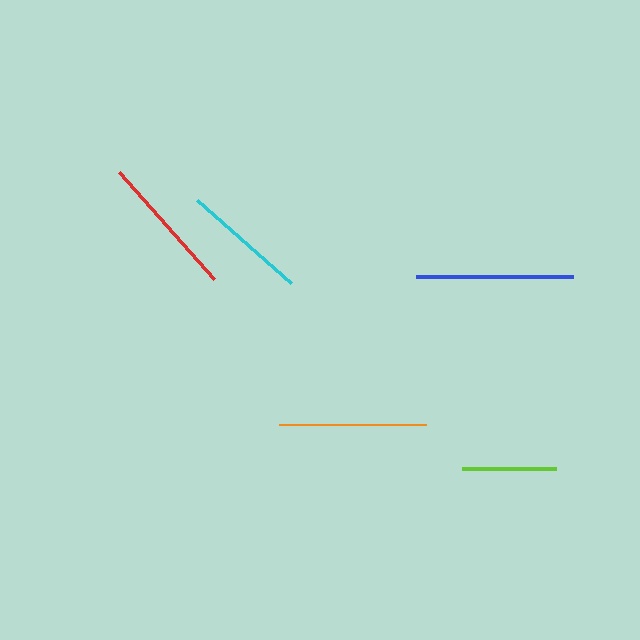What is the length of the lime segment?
The lime segment is approximately 94 pixels long.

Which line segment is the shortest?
The lime line is the shortest at approximately 94 pixels.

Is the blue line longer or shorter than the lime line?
The blue line is longer than the lime line.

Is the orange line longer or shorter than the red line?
The orange line is longer than the red line.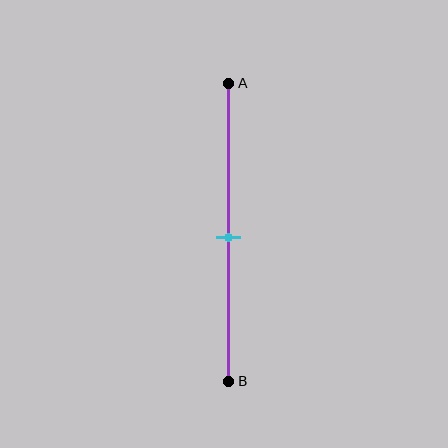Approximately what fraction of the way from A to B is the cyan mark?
The cyan mark is approximately 50% of the way from A to B.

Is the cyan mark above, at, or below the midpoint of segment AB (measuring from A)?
The cyan mark is approximately at the midpoint of segment AB.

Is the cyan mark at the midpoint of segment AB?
Yes, the mark is approximately at the midpoint.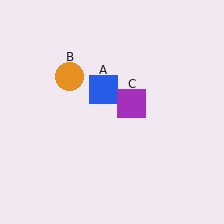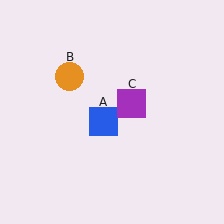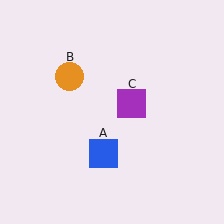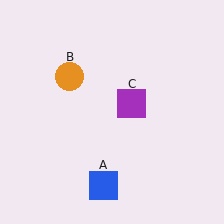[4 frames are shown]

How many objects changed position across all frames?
1 object changed position: blue square (object A).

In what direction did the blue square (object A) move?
The blue square (object A) moved down.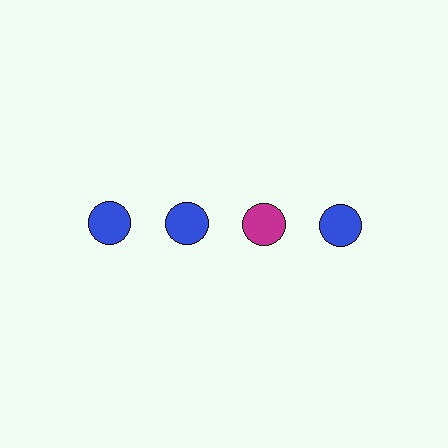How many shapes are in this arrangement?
There are 4 shapes arranged in a grid pattern.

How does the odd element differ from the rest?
It has a different color: magenta instead of blue.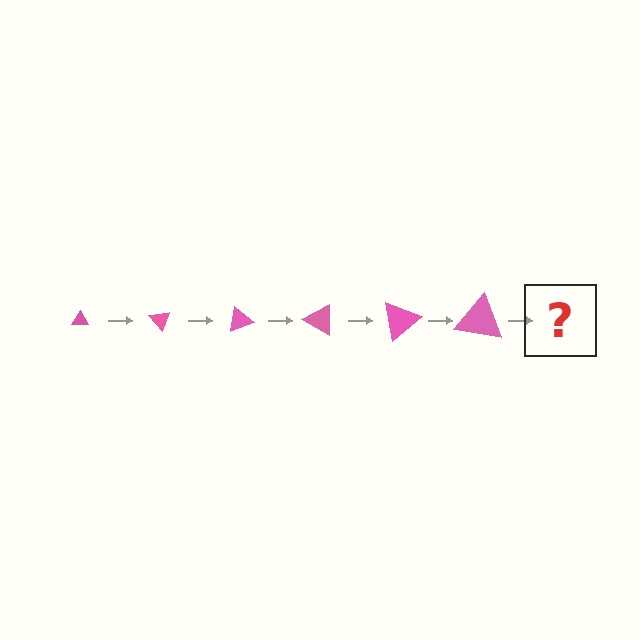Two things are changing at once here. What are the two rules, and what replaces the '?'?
The two rules are that the triangle grows larger each step and it rotates 50 degrees each step. The '?' should be a triangle, larger than the previous one and rotated 300 degrees from the start.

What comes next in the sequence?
The next element should be a triangle, larger than the previous one and rotated 300 degrees from the start.